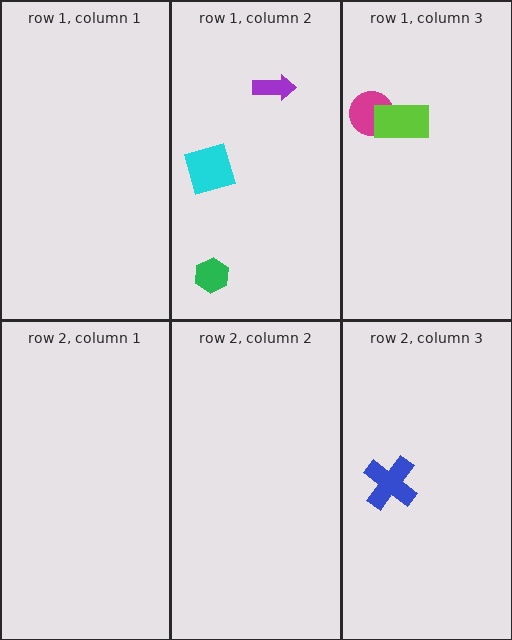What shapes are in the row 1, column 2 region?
The purple arrow, the cyan diamond, the green hexagon.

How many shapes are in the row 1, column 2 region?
3.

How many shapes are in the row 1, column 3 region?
2.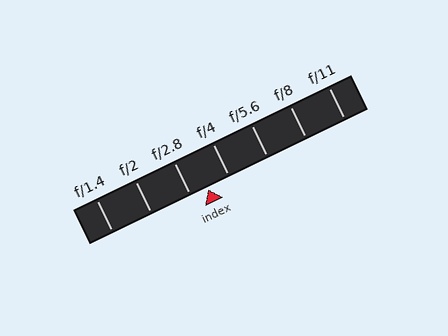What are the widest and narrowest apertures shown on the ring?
The widest aperture shown is f/1.4 and the narrowest is f/11.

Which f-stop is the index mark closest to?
The index mark is closest to f/2.8.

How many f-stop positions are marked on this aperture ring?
There are 7 f-stop positions marked.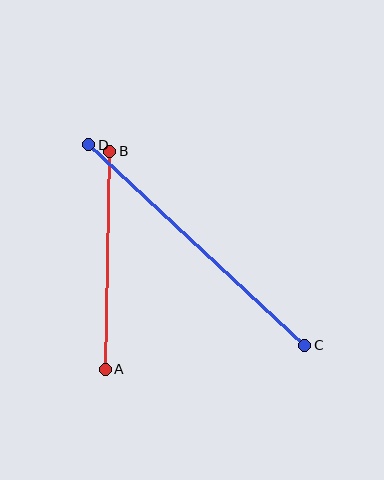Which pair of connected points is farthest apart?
Points C and D are farthest apart.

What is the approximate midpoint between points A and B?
The midpoint is at approximately (107, 260) pixels.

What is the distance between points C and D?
The distance is approximately 295 pixels.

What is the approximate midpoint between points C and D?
The midpoint is at approximately (197, 245) pixels.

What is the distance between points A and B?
The distance is approximately 218 pixels.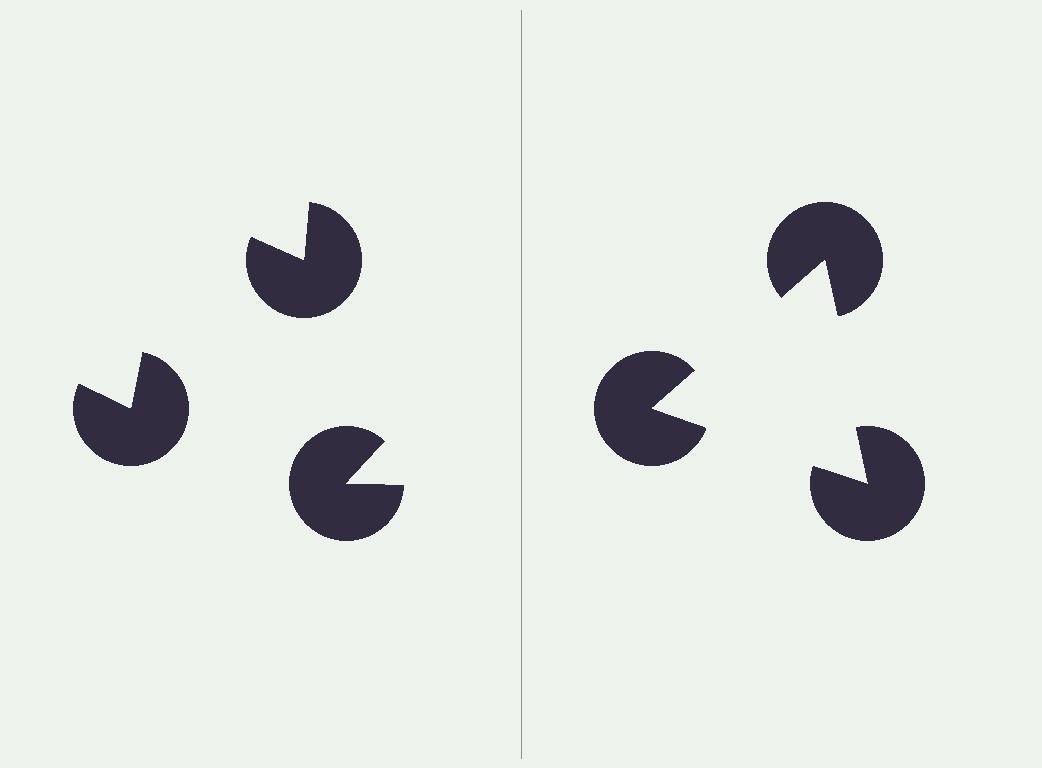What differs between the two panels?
The pac-man discs are positioned identically on both sides; only the wedge orientations differ. On the right they align to a triangle; on the left they are misaligned.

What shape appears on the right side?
An illusory triangle.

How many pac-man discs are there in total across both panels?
6 — 3 on each side.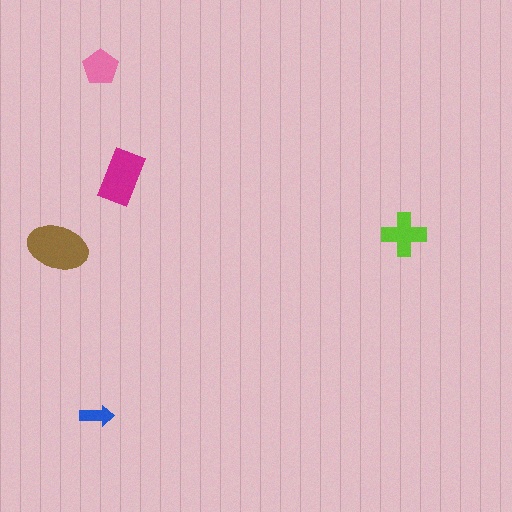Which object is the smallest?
The blue arrow.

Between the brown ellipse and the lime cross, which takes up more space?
The brown ellipse.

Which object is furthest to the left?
The brown ellipse is leftmost.